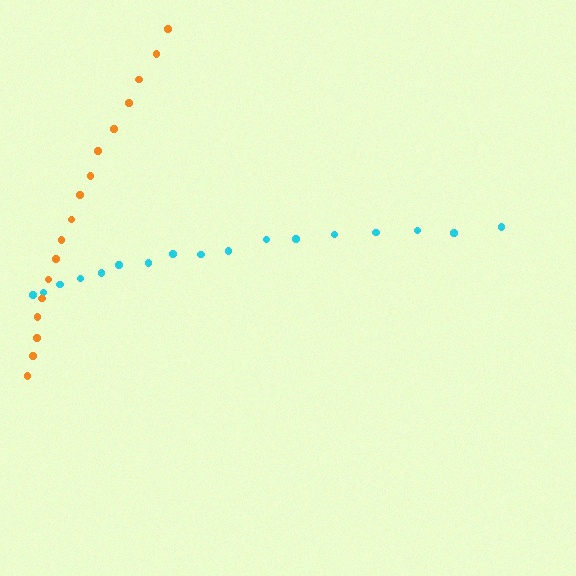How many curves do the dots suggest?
There are 2 distinct paths.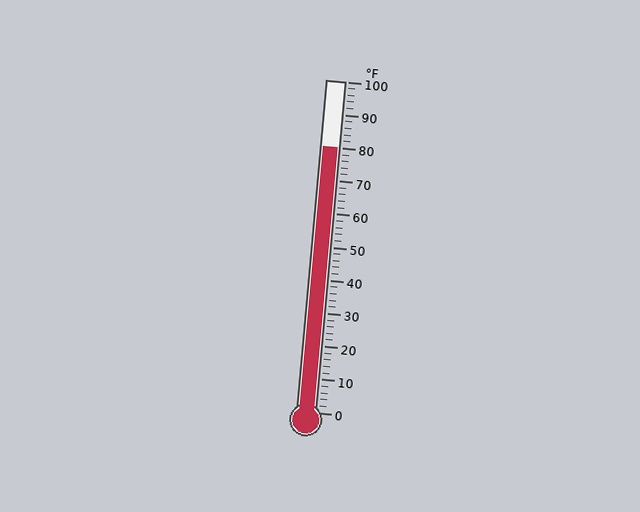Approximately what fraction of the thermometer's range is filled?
The thermometer is filled to approximately 80% of its range.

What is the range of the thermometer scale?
The thermometer scale ranges from 0°F to 100°F.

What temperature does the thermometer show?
The thermometer shows approximately 80°F.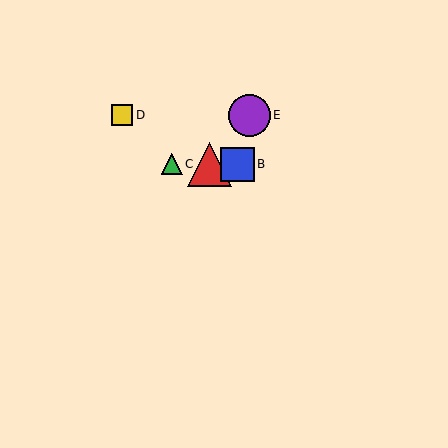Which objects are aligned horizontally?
Objects A, B, C are aligned horizontally.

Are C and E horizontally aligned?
No, C is at y≈164 and E is at y≈115.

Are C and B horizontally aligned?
Yes, both are at y≈164.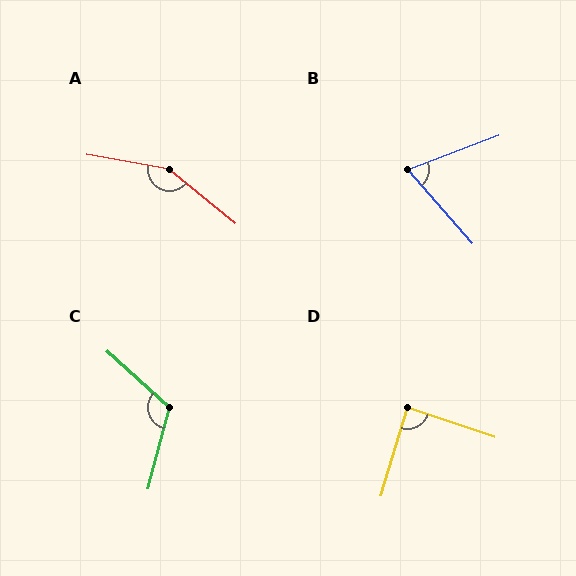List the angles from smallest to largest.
B (69°), D (88°), C (118°), A (151°).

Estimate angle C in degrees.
Approximately 118 degrees.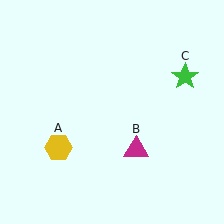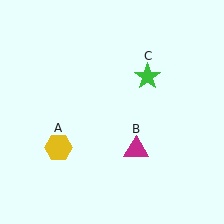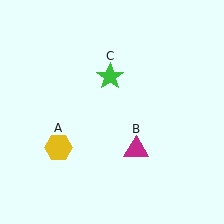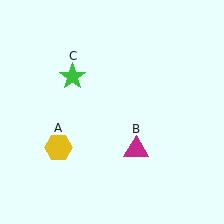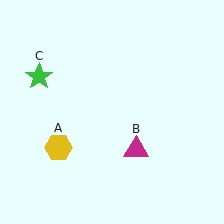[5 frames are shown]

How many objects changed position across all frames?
1 object changed position: green star (object C).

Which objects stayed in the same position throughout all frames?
Yellow hexagon (object A) and magenta triangle (object B) remained stationary.